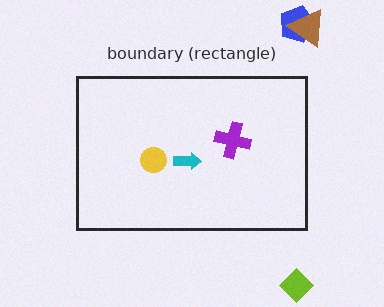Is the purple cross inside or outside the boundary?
Inside.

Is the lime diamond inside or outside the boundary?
Outside.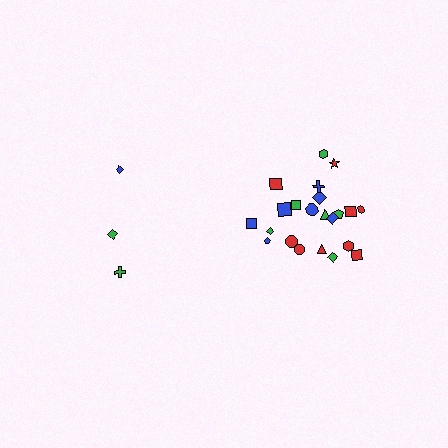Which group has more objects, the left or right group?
The right group.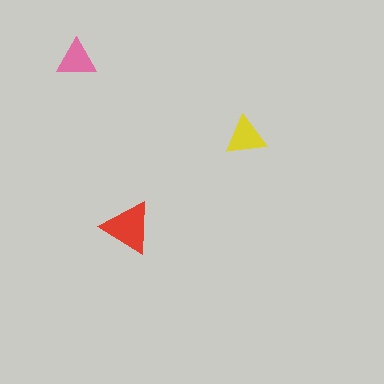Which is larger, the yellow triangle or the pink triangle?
The yellow one.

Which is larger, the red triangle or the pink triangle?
The red one.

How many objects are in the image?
There are 3 objects in the image.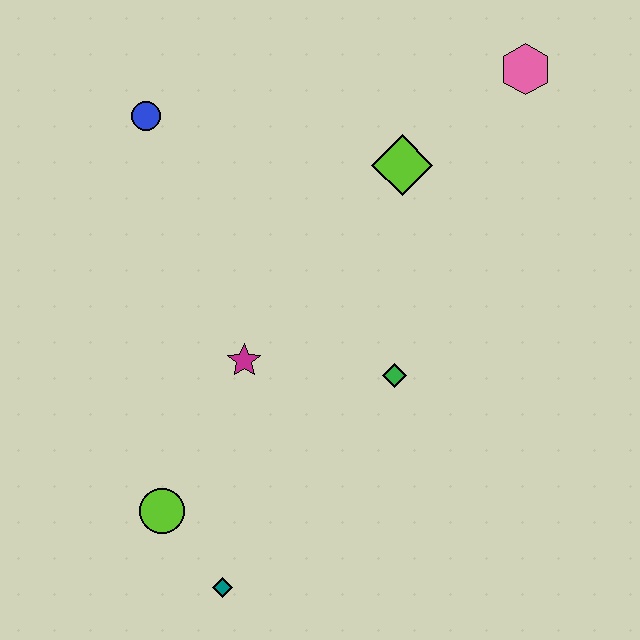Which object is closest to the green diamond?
The magenta star is closest to the green diamond.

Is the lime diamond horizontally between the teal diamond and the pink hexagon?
Yes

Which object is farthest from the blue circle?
The teal diamond is farthest from the blue circle.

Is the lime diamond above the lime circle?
Yes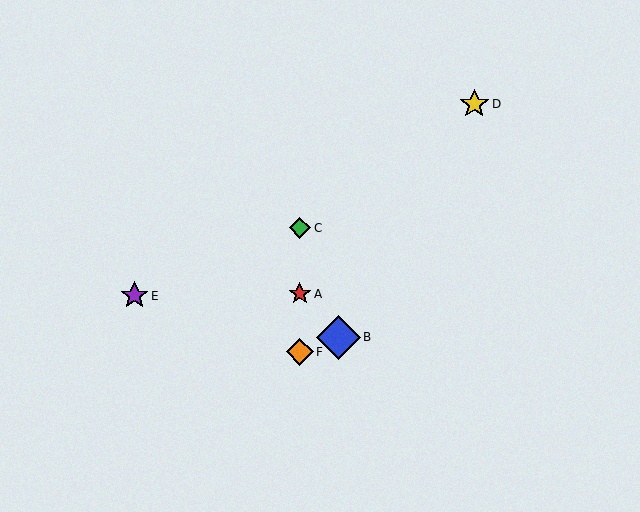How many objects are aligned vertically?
3 objects (A, C, F) are aligned vertically.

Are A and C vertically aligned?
Yes, both are at x≈300.